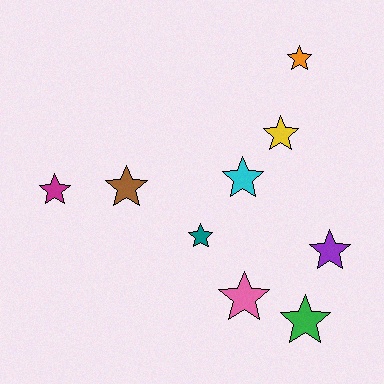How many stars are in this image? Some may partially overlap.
There are 9 stars.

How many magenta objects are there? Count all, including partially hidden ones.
There is 1 magenta object.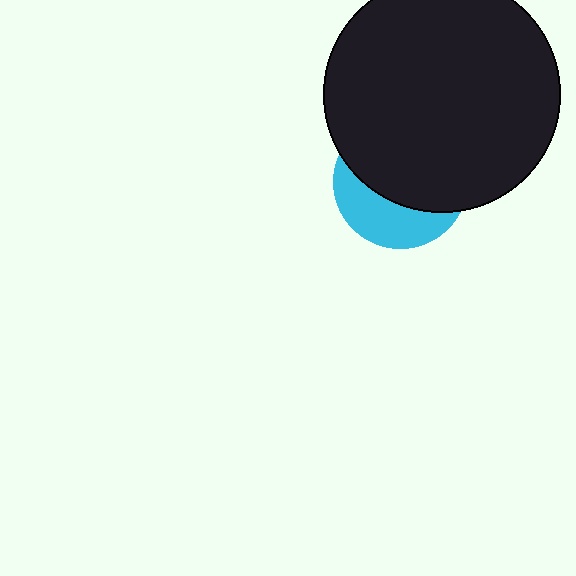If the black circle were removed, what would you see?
You would see the complete cyan circle.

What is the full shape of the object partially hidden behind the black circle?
The partially hidden object is a cyan circle.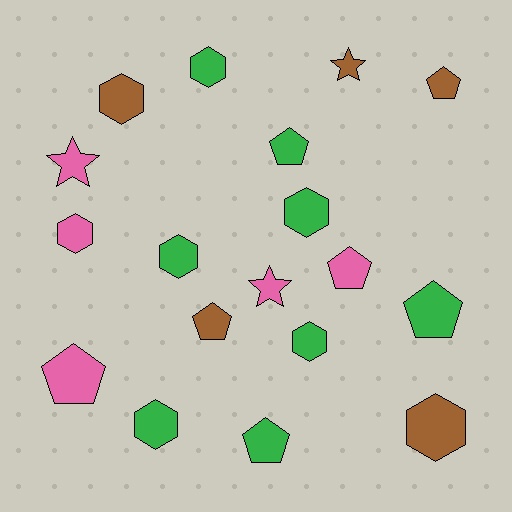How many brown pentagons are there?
There are 2 brown pentagons.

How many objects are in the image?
There are 18 objects.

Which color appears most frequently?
Green, with 8 objects.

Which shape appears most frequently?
Hexagon, with 8 objects.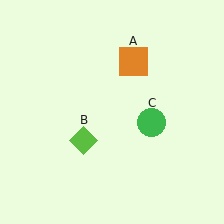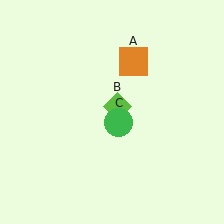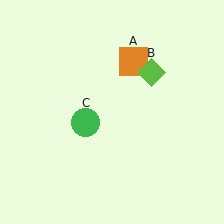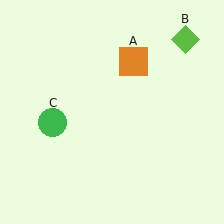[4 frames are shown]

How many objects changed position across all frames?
2 objects changed position: lime diamond (object B), green circle (object C).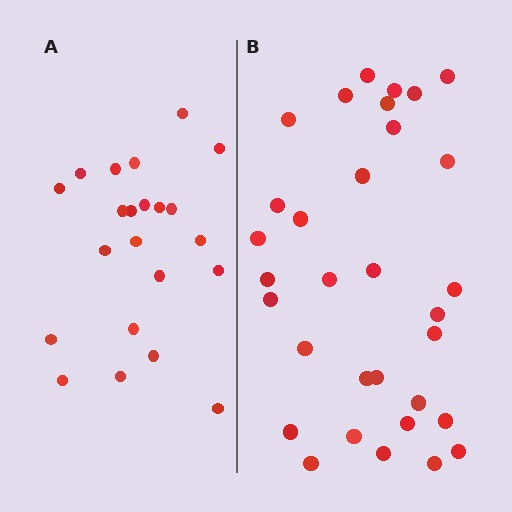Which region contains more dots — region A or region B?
Region B (the right region) has more dots.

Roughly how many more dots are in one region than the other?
Region B has roughly 10 or so more dots than region A.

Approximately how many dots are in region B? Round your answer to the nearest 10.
About 30 dots. (The exact count is 32, which rounds to 30.)